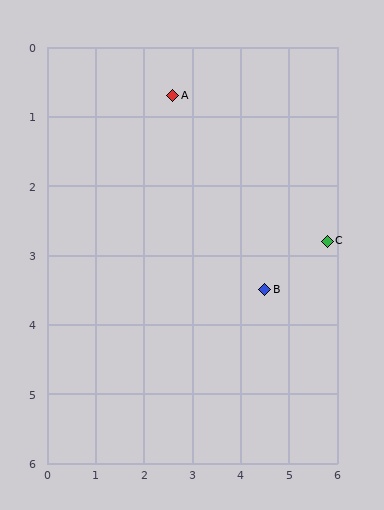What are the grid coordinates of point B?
Point B is at approximately (4.5, 3.5).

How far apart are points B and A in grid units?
Points B and A are about 3.4 grid units apart.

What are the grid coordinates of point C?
Point C is at approximately (5.8, 2.8).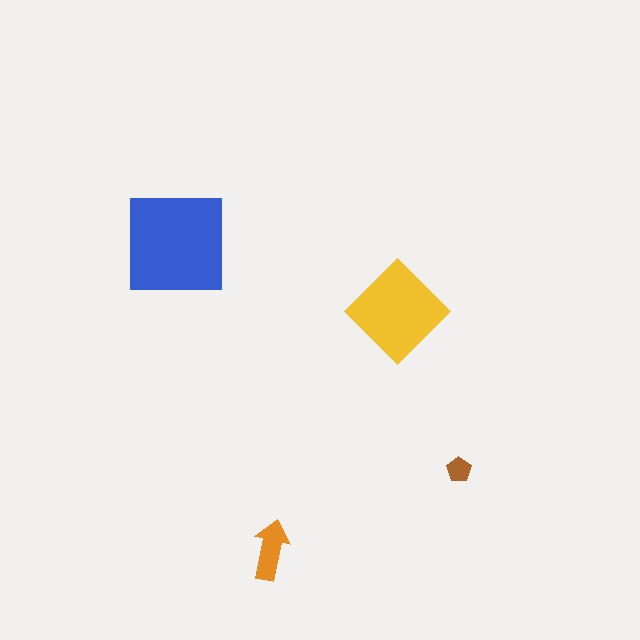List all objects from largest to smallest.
The blue square, the yellow diamond, the orange arrow, the brown pentagon.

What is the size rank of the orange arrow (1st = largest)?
3rd.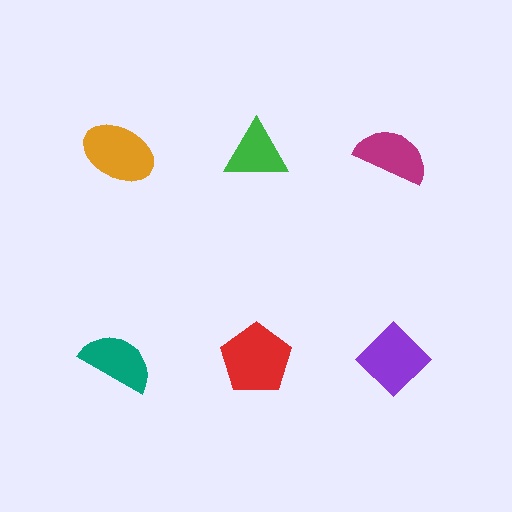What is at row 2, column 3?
A purple diamond.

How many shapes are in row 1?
3 shapes.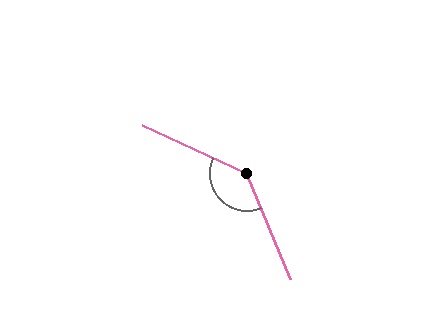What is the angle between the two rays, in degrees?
Approximately 137 degrees.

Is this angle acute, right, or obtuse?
It is obtuse.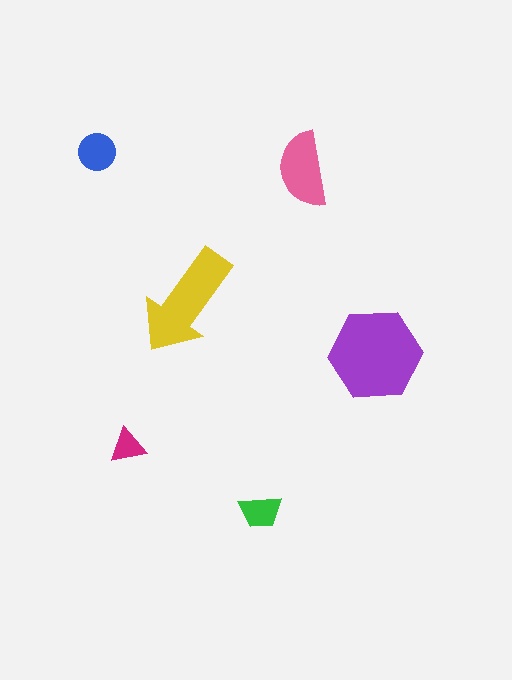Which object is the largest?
The purple hexagon.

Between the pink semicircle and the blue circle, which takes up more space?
The pink semicircle.